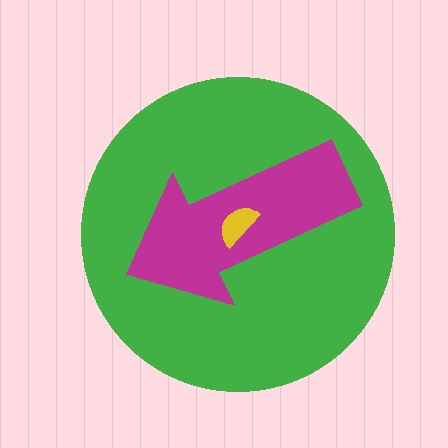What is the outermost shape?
The green circle.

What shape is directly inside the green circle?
The magenta arrow.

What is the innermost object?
The yellow semicircle.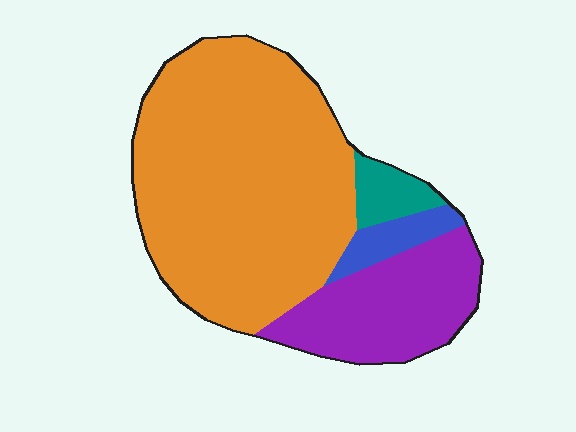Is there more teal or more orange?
Orange.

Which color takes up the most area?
Orange, at roughly 65%.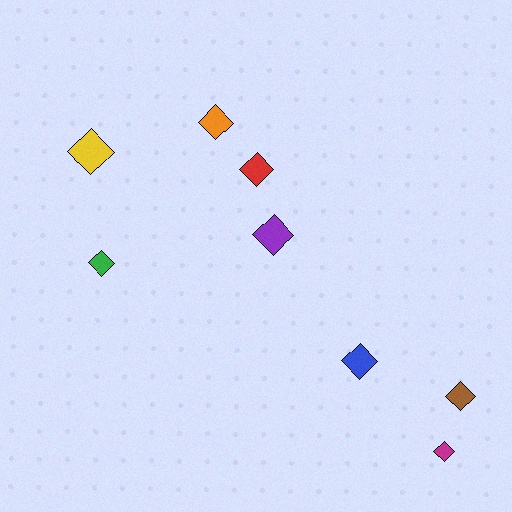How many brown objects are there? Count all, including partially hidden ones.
There is 1 brown object.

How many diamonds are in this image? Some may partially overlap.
There are 8 diamonds.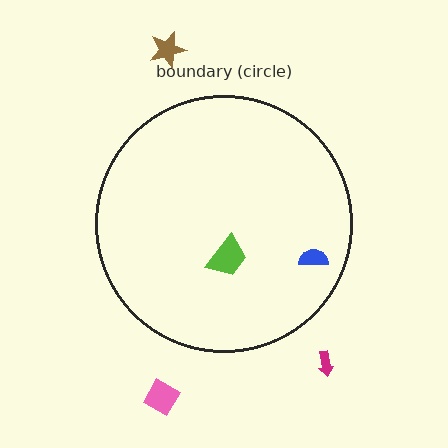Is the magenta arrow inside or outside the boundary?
Outside.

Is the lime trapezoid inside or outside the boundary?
Inside.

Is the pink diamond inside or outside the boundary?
Outside.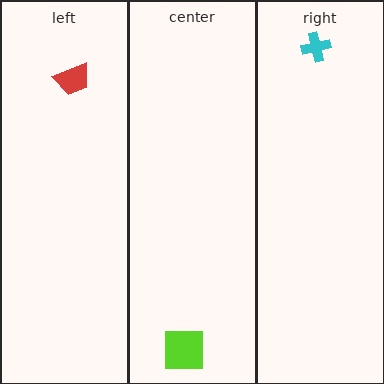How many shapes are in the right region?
1.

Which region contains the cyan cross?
The right region.